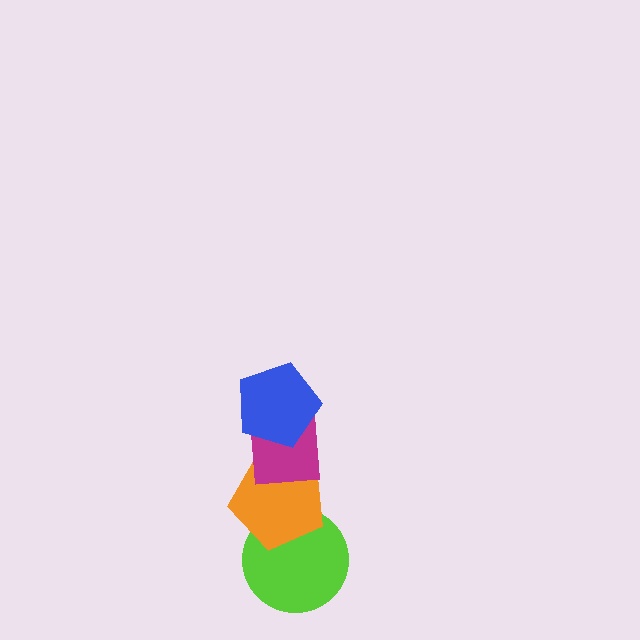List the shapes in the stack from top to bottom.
From top to bottom: the blue pentagon, the magenta square, the orange pentagon, the lime circle.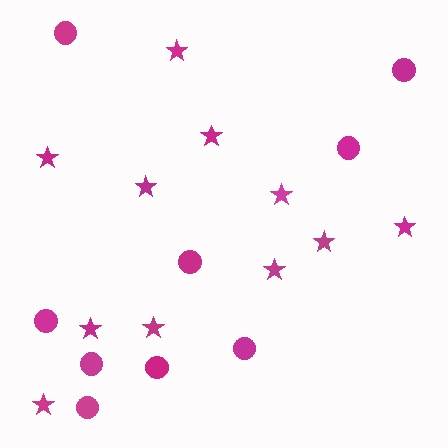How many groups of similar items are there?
There are 2 groups: one group of circles (9) and one group of stars (11).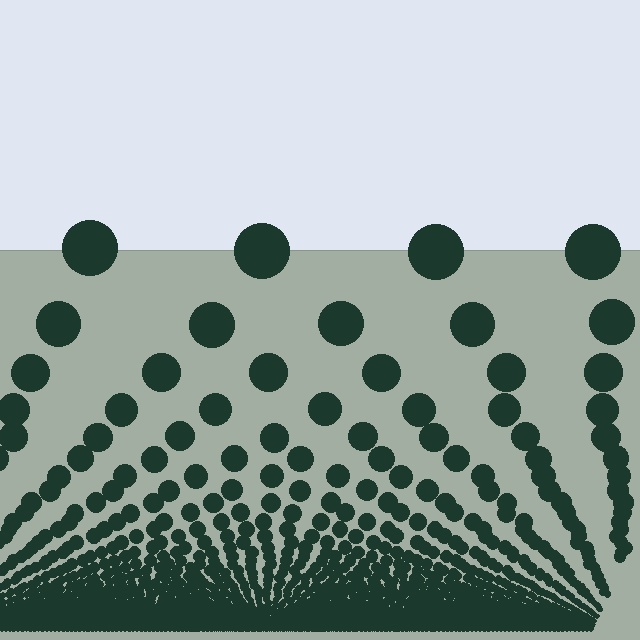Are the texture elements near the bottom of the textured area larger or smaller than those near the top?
Smaller. The gradient is inverted — elements near the bottom are smaller and denser.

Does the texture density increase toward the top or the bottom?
Density increases toward the bottom.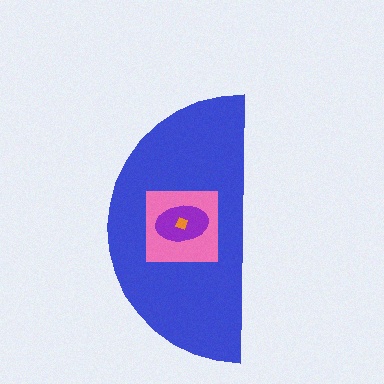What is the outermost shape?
The blue semicircle.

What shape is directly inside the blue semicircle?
The pink square.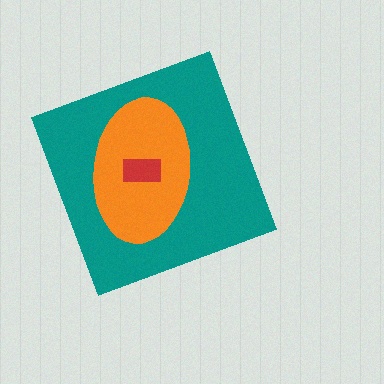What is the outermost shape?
The teal diamond.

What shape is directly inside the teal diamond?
The orange ellipse.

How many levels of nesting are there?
3.